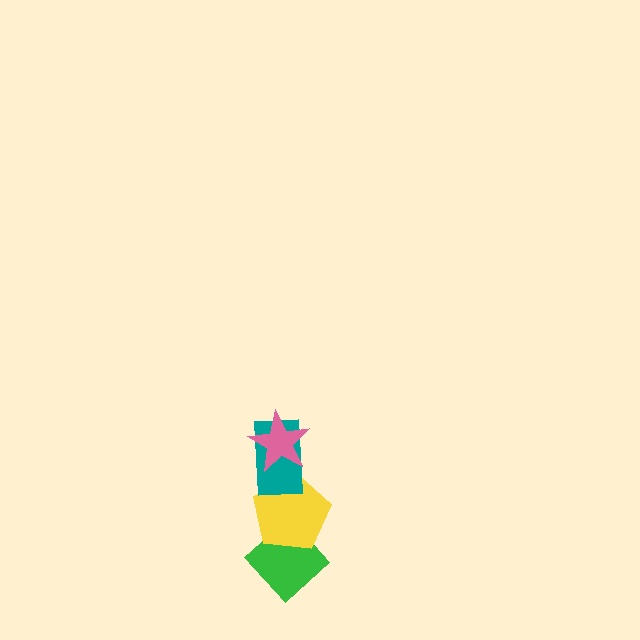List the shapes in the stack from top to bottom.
From top to bottom: the pink star, the teal rectangle, the yellow pentagon, the green diamond.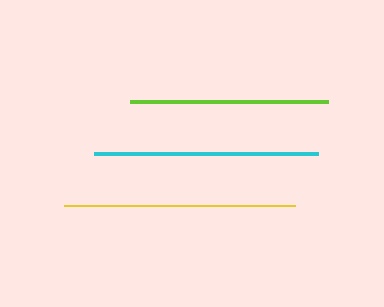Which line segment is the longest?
The yellow line is the longest at approximately 231 pixels.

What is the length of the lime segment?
The lime segment is approximately 197 pixels long.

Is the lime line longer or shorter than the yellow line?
The yellow line is longer than the lime line.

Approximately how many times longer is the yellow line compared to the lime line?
The yellow line is approximately 1.2 times the length of the lime line.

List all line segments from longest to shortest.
From longest to shortest: yellow, cyan, lime.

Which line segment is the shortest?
The lime line is the shortest at approximately 197 pixels.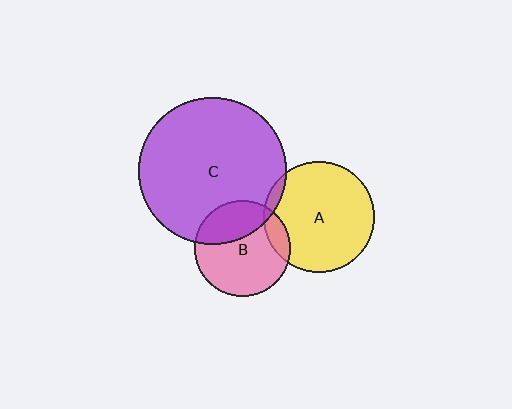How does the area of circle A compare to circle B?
Approximately 1.3 times.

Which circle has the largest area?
Circle C (purple).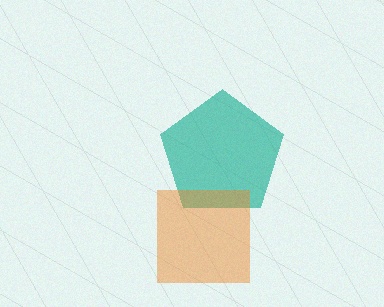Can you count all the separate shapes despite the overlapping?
Yes, there are 2 separate shapes.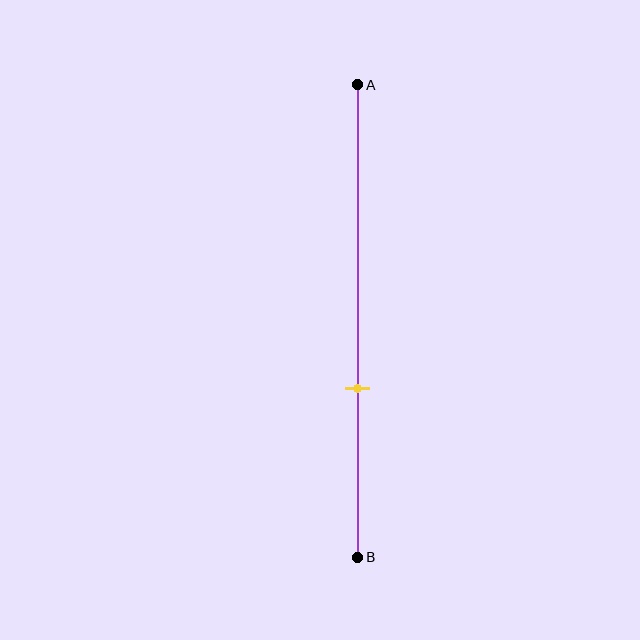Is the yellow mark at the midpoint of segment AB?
No, the mark is at about 65% from A, not at the 50% midpoint.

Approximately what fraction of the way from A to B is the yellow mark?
The yellow mark is approximately 65% of the way from A to B.